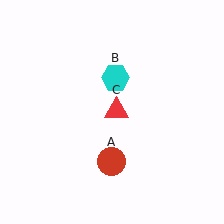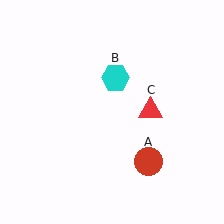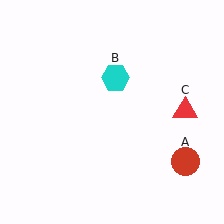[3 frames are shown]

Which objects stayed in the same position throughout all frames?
Cyan hexagon (object B) remained stationary.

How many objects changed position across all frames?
2 objects changed position: red circle (object A), red triangle (object C).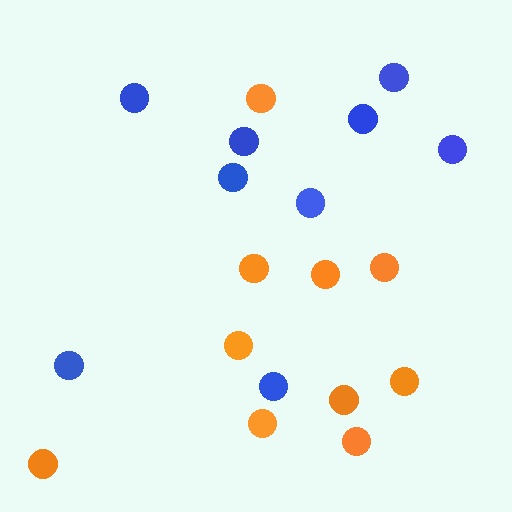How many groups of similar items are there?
There are 2 groups: one group of orange circles (10) and one group of blue circles (9).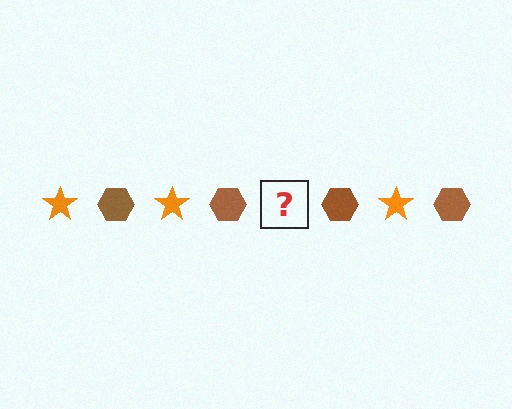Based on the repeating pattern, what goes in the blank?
The blank should be an orange star.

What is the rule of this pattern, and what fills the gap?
The rule is that the pattern alternates between orange star and brown hexagon. The gap should be filled with an orange star.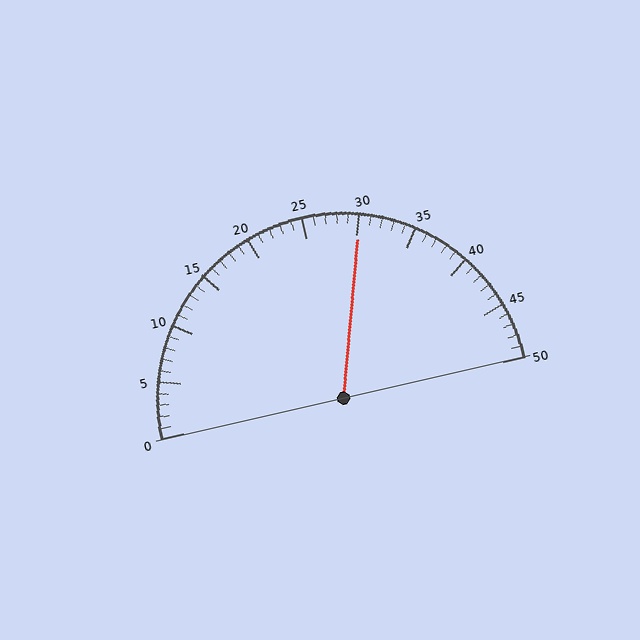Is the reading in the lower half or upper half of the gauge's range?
The reading is in the upper half of the range (0 to 50).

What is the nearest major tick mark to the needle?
The nearest major tick mark is 30.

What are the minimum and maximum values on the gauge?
The gauge ranges from 0 to 50.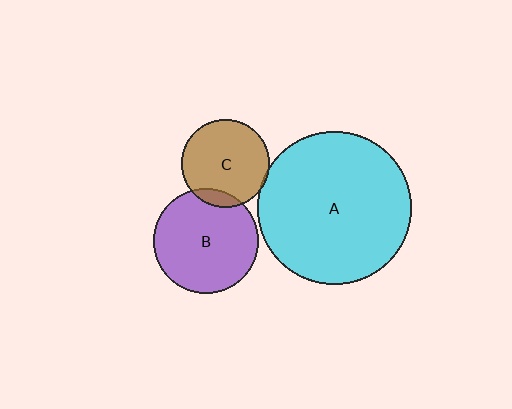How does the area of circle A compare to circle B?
Approximately 2.1 times.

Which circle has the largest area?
Circle A (cyan).